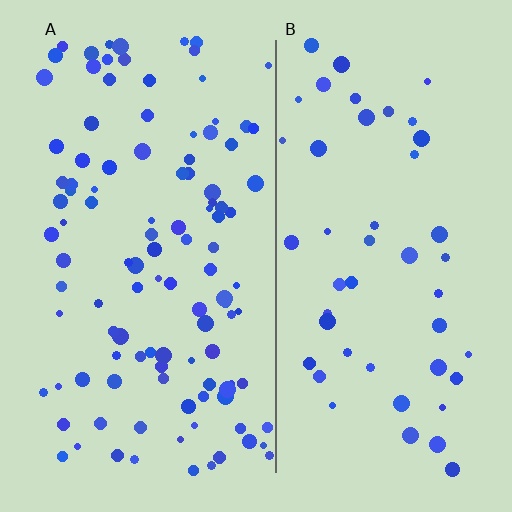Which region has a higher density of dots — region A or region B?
A (the left).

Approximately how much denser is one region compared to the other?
Approximately 2.3× — region A over region B.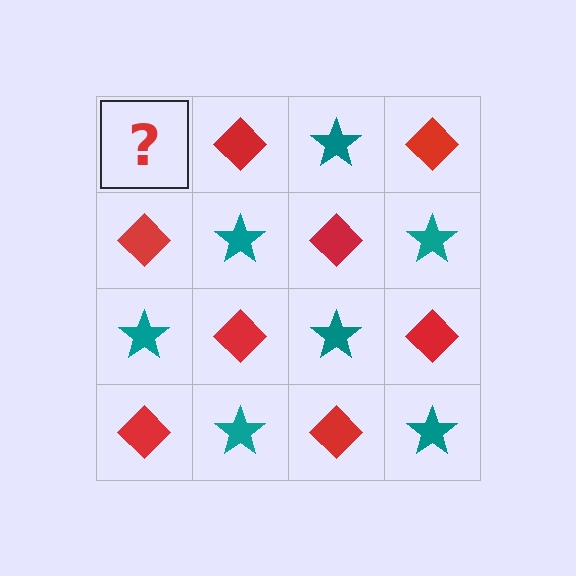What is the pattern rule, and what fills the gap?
The rule is that it alternates teal star and red diamond in a checkerboard pattern. The gap should be filled with a teal star.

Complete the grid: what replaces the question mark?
The question mark should be replaced with a teal star.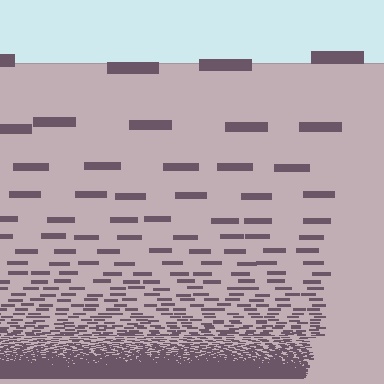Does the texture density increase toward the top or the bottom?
Density increases toward the bottom.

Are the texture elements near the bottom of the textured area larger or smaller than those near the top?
Smaller. The gradient is inverted — elements near the bottom are smaller and denser.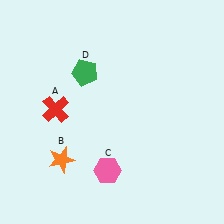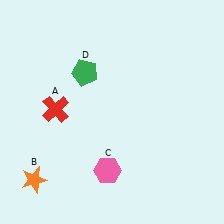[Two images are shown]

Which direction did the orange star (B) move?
The orange star (B) moved left.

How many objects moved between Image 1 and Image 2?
1 object moved between the two images.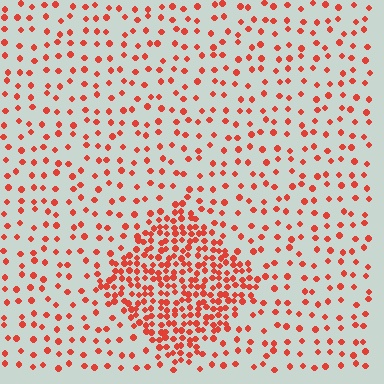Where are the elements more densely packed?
The elements are more densely packed inside the diamond boundary.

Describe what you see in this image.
The image contains small red elements arranged at two different densities. A diamond-shaped region is visible where the elements are more densely packed than the surrounding area.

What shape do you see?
I see a diamond.